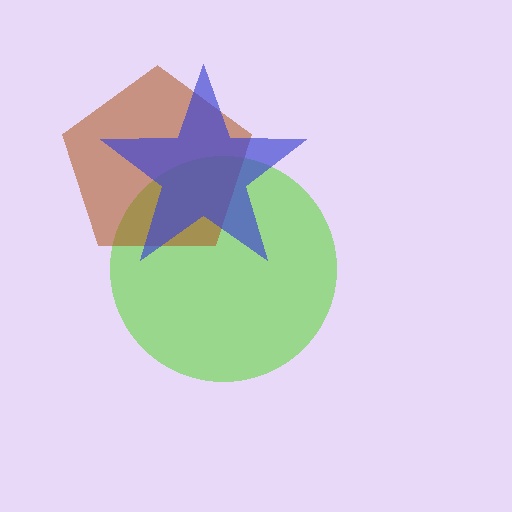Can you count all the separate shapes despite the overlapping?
Yes, there are 3 separate shapes.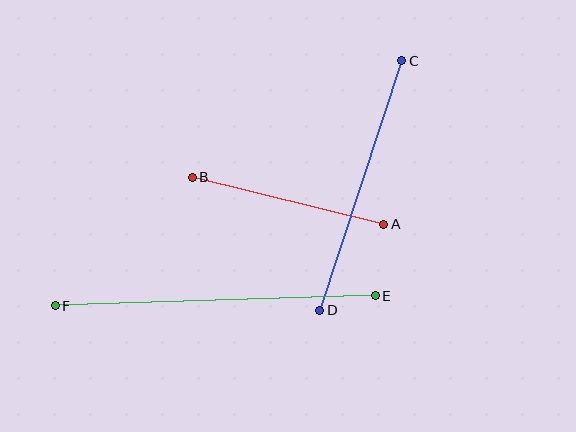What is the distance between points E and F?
The distance is approximately 320 pixels.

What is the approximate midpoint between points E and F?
The midpoint is at approximately (215, 301) pixels.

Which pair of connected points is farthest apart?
Points E and F are farthest apart.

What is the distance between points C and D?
The distance is approximately 263 pixels.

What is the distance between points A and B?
The distance is approximately 197 pixels.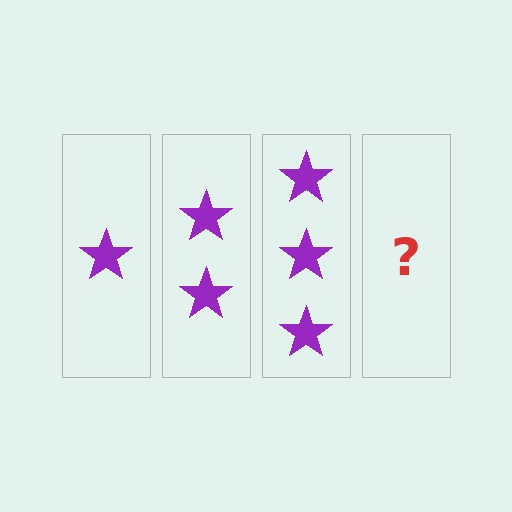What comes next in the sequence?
The next element should be 4 stars.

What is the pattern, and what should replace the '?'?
The pattern is that each step adds one more star. The '?' should be 4 stars.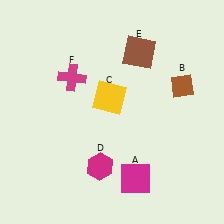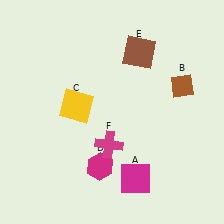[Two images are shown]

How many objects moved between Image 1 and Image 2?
2 objects moved between the two images.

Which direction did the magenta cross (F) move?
The magenta cross (F) moved down.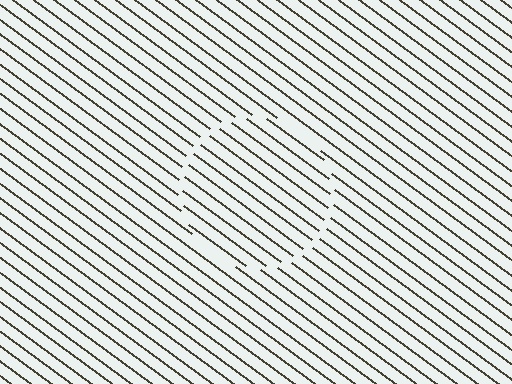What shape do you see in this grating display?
An illusory circle. The interior of the shape contains the same grating, shifted by half a period — the contour is defined by the phase discontinuity where line-ends from the inner and outer gratings abut.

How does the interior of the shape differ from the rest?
The interior of the shape contains the same grating, shifted by half a period — the contour is defined by the phase discontinuity where line-ends from the inner and outer gratings abut.